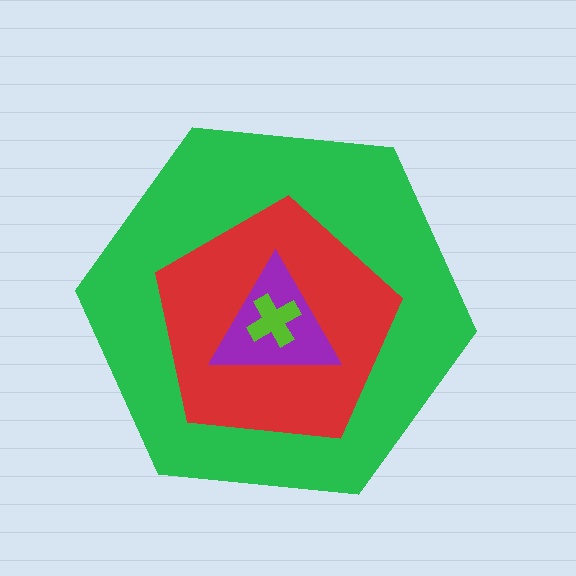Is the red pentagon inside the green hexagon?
Yes.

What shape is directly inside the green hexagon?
The red pentagon.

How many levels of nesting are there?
4.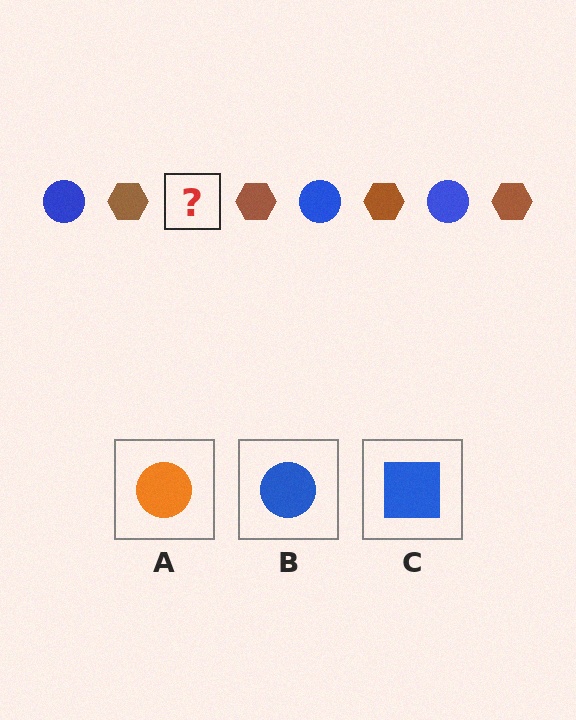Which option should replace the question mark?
Option B.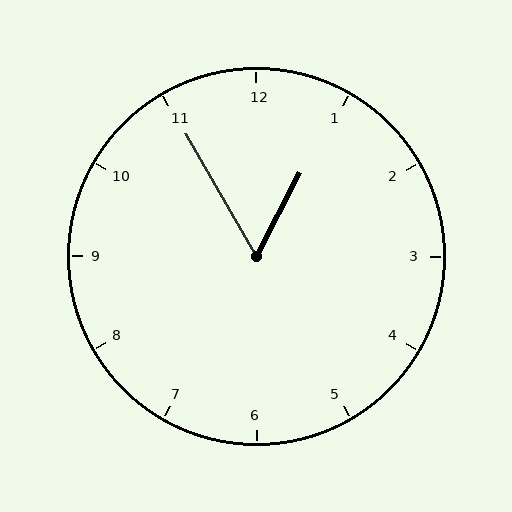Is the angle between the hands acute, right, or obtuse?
It is acute.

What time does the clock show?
12:55.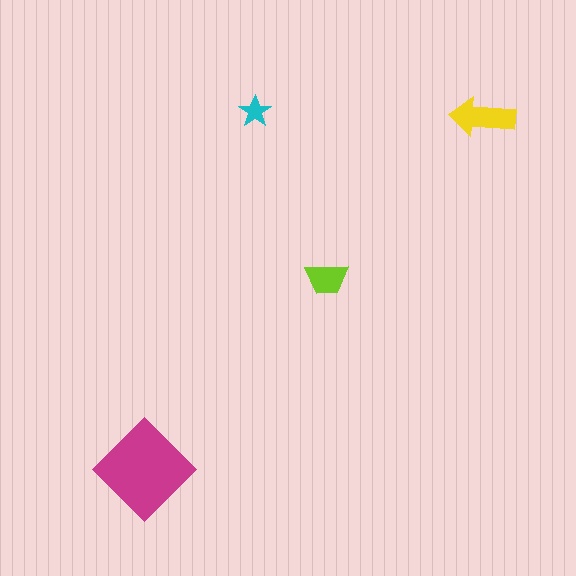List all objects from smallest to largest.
The cyan star, the lime trapezoid, the yellow arrow, the magenta diamond.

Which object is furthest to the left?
The magenta diamond is leftmost.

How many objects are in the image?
There are 4 objects in the image.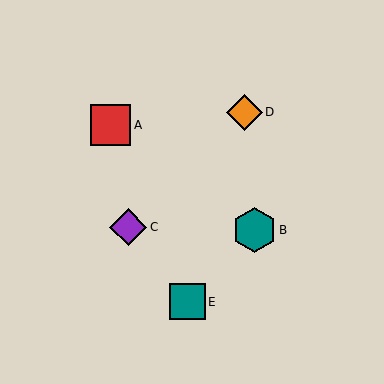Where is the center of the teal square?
The center of the teal square is at (187, 302).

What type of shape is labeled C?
Shape C is a purple diamond.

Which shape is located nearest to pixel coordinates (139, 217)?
The purple diamond (labeled C) at (128, 227) is nearest to that location.